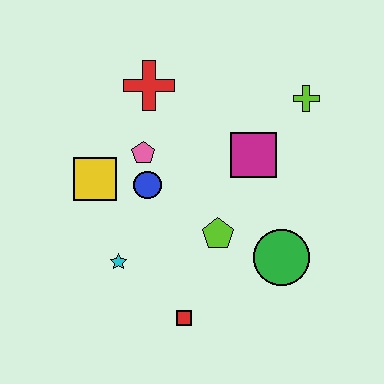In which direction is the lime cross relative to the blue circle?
The lime cross is to the right of the blue circle.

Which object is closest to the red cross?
The pink pentagon is closest to the red cross.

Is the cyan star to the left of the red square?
Yes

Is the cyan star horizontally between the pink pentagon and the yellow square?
Yes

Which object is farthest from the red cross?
The red square is farthest from the red cross.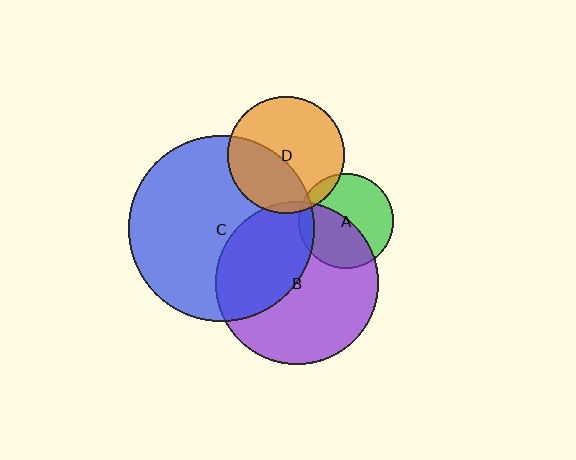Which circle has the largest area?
Circle C (blue).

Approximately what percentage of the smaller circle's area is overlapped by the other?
Approximately 40%.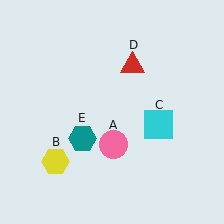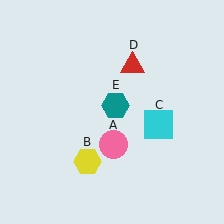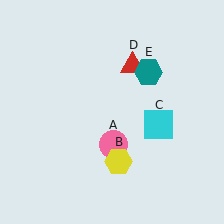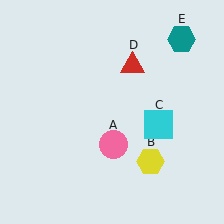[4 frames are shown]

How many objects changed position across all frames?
2 objects changed position: yellow hexagon (object B), teal hexagon (object E).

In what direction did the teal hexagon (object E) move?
The teal hexagon (object E) moved up and to the right.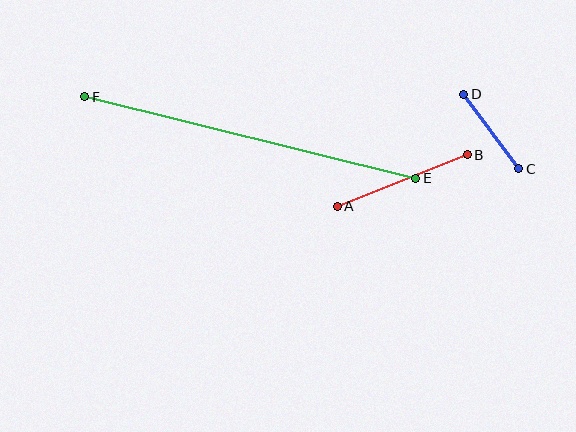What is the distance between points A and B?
The distance is approximately 140 pixels.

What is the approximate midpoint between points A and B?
The midpoint is at approximately (402, 181) pixels.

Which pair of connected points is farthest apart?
Points E and F are farthest apart.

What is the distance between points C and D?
The distance is approximately 92 pixels.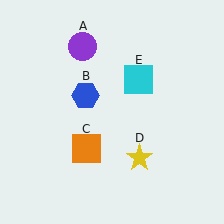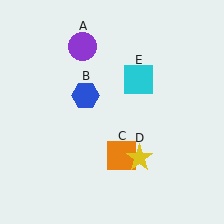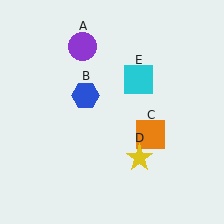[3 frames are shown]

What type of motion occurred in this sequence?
The orange square (object C) rotated counterclockwise around the center of the scene.